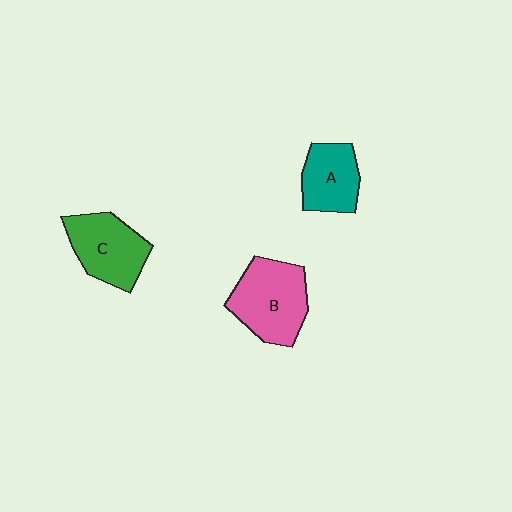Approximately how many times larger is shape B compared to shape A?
Approximately 1.5 times.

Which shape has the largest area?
Shape B (pink).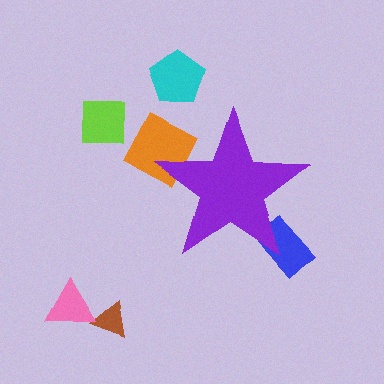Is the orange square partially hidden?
Yes, the orange square is partially hidden behind the purple star.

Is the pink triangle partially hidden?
No, the pink triangle is fully visible.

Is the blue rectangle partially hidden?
Yes, the blue rectangle is partially hidden behind the purple star.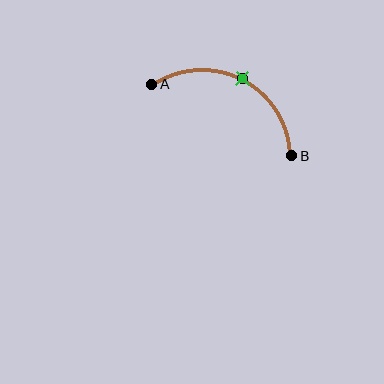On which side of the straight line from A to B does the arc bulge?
The arc bulges above the straight line connecting A and B.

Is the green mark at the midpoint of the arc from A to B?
Yes. The green mark lies on the arc at equal arc-length from both A and B — it is the arc midpoint.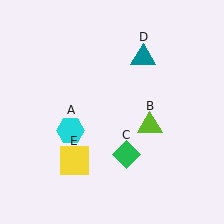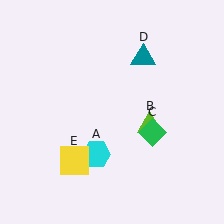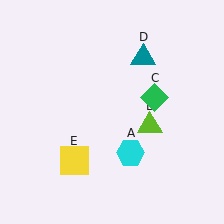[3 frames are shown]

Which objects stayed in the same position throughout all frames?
Lime triangle (object B) and teal triangle (object D) and yellow square (object E) remained stationary.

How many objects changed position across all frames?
2 objects changed position: cyan hexagon (object A), green diamond (object C).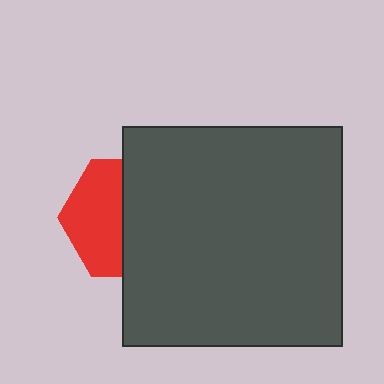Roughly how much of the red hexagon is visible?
About half of it is visible (roughly 47%).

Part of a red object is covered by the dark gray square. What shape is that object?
It is a hexagon.